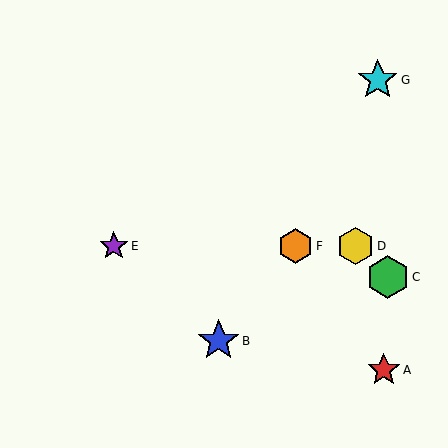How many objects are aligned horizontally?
3 objects (D, E, F) are aligned horizontally.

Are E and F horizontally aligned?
Yes, both are at y≈246.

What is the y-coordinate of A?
Object A is at y≈370.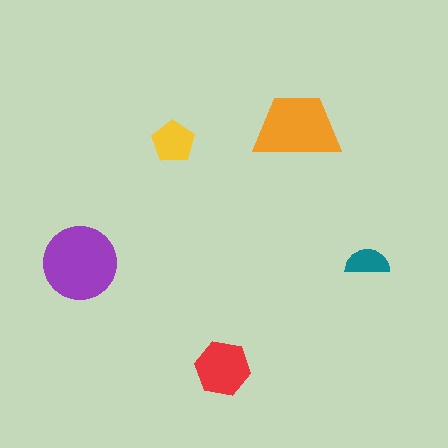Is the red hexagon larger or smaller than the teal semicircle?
Larger.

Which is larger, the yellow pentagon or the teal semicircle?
The yellow pentagon.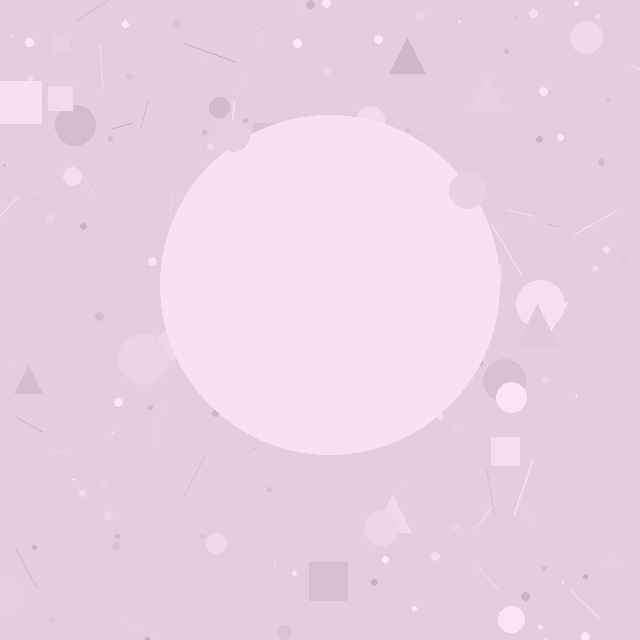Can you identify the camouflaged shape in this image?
The camouflaged shape is a circle.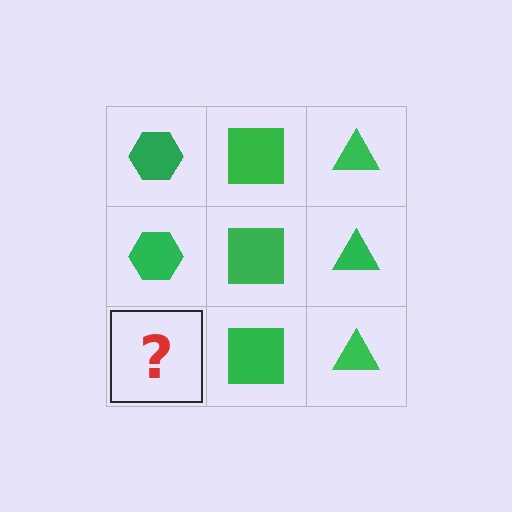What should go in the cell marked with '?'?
The missing cell should contain a green hexagon.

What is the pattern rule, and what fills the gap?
The rule is that each column has a consistent shape. The gap should be filled with a green hexagon.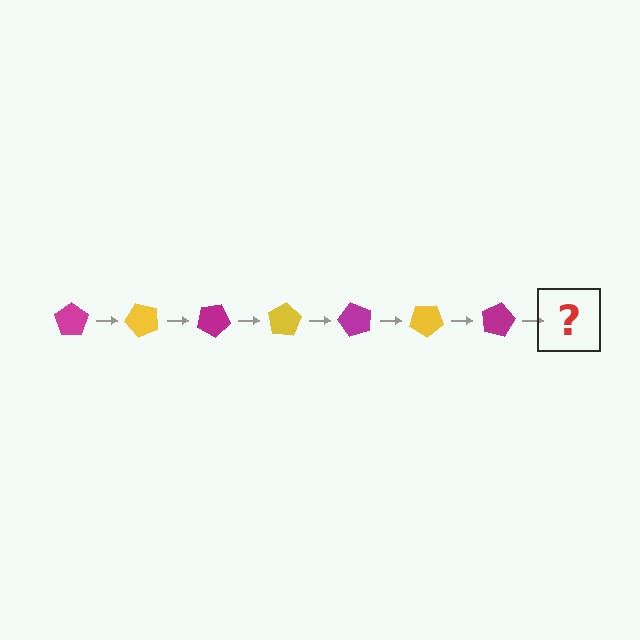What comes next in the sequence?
The next element should be a yellow pentagon, rotated 350 degrees from the start.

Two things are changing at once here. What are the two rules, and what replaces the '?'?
The two rules are that it rotates 50 degrees each step and the color cycles through magenta and yellow. The '?' should be a yellow pentagon, rotated 350 degrees from the start.